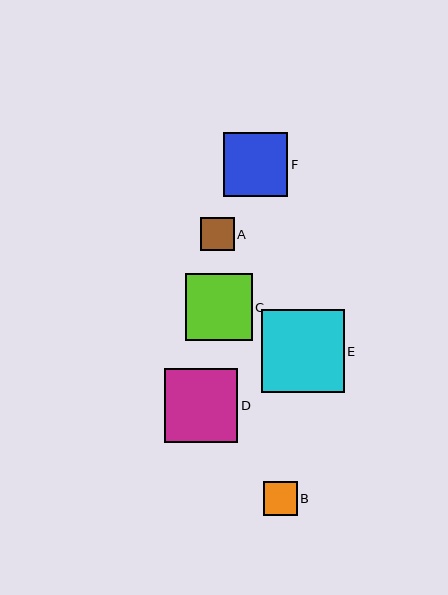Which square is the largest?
Square E is the largest with a size of approximately 83 pixels.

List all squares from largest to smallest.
From largest to smallest: E, D, C, F, B, A.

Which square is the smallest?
Square A is the smallest with a size of approximately 34 pixels.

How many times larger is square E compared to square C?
Square E is approximately 1.2 times the size of square C.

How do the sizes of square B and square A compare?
Square B and square A are approximately the same size.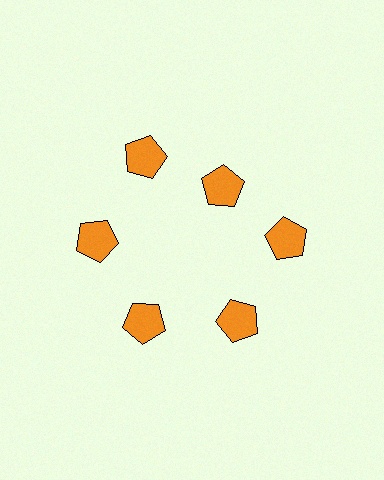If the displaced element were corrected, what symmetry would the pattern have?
It would have 6-fold rotational symmetry — the pattern would map onto itself every 60 degrees.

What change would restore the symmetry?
The symmetry would be restored by moving it outward, back onto the ring so that all 6 pentagons sit at equal angles and equal distance from the center.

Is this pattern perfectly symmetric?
No. The 6 orange pentagons are arranged in a ring, but one element near the 1 o'clock position is pulled inward toward the center, breaking the 6-fold rotational symmetry.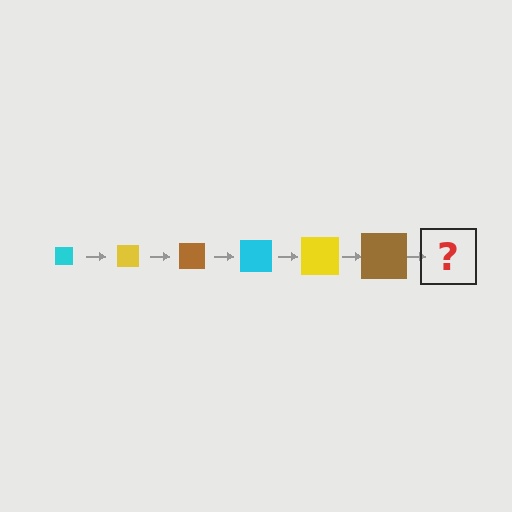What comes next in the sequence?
The next element should be a cyan square, larger than the previous one.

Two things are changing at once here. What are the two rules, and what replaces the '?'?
The two rules are that the square grows larger each step and the color cycles through cyan, yellow, and brown. The '?' should be a cyan square, larger than the previous one.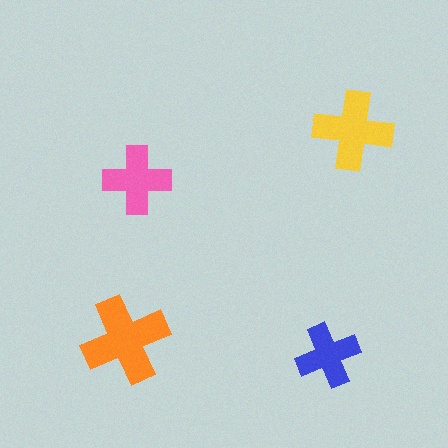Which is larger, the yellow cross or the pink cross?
The yellow one.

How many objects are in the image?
There are 4 objects in the image.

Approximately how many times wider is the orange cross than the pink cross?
About 1.5 times wider.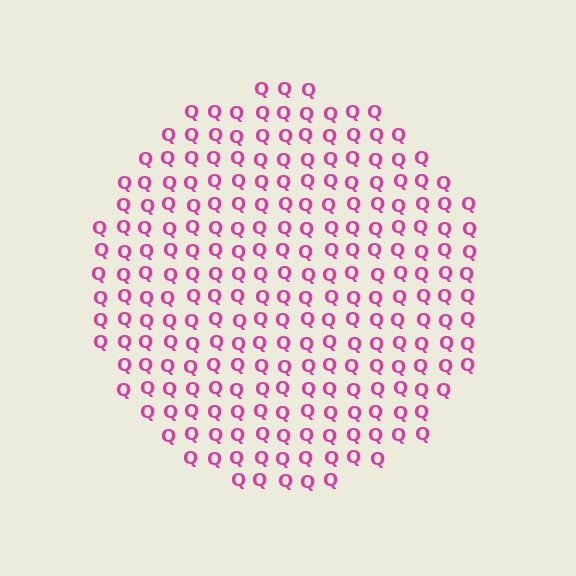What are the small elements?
The small elements are letter Q's.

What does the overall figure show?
The overall figure shows a circle.